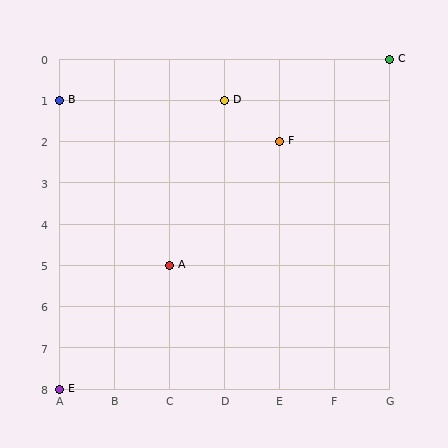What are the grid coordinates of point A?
Point A is at grid coordinates (C, 5).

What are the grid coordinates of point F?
Point F is at grid coordinates (E, 2).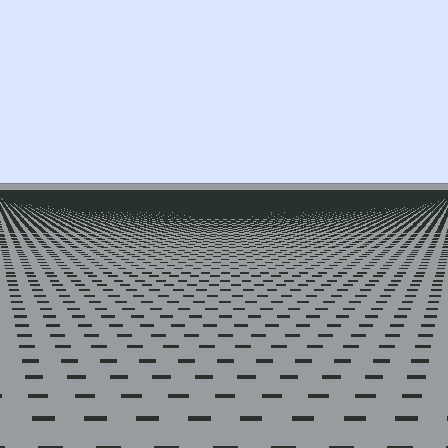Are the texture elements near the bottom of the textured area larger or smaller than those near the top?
Larger. Near the bottom, elements are closer to the viewer and appear at a bigger on-screen size.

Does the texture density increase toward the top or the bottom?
Density increases toward the top.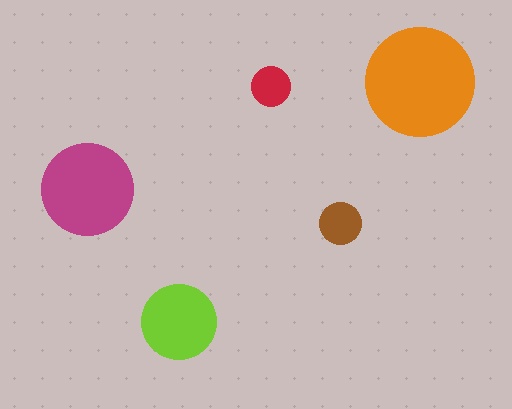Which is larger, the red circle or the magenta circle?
The magenta one.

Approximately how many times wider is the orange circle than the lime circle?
About 1.5 times wider.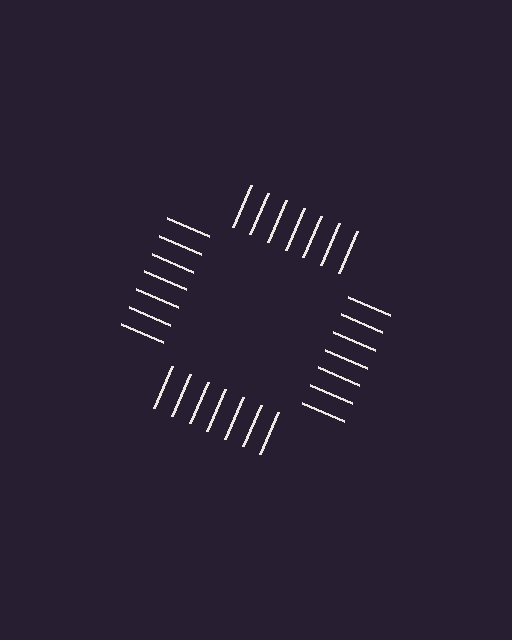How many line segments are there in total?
28 — 7 along each of the 4 edges.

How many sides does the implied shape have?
4 sides — the line-ends trace a square.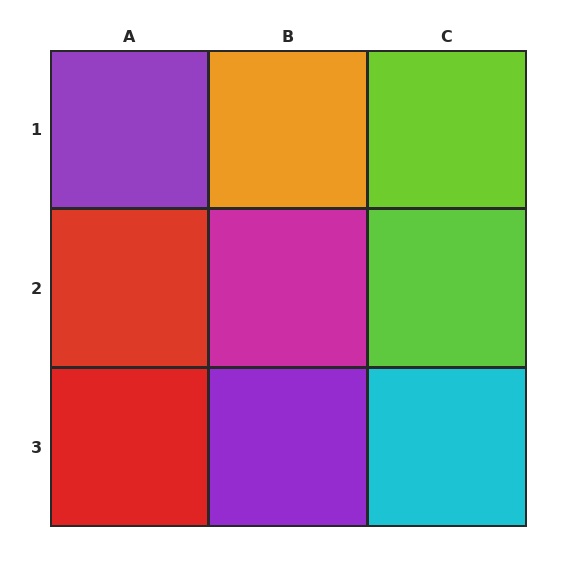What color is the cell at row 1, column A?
Purple.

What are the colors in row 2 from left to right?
Red, magenta, lime.